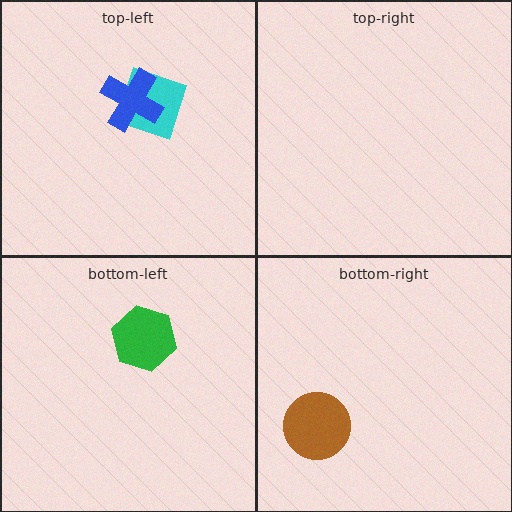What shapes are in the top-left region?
The cyan diamond, the blue cross.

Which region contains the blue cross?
The top-left region.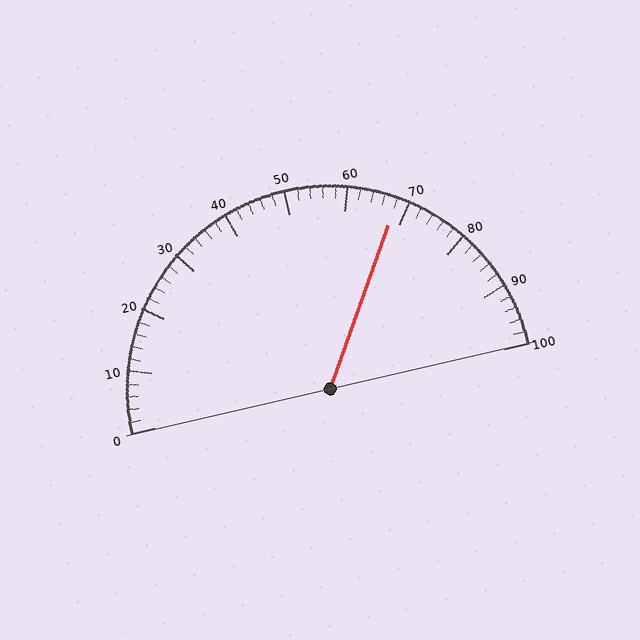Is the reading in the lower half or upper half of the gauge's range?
The reading is in the upper half of the range (0 to 100).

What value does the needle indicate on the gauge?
The needle indicates approximately 68.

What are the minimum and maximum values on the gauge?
The gauge ranges from 0 to 100.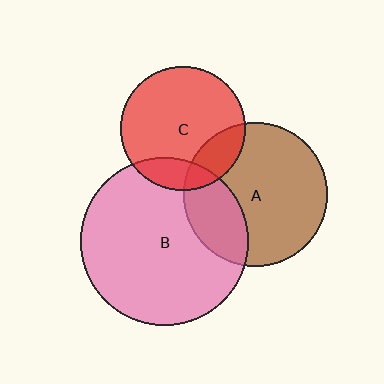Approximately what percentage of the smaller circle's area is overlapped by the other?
Approximately 20%.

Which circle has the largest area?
Circle B (pink).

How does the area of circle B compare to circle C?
Approximately 1.8 times.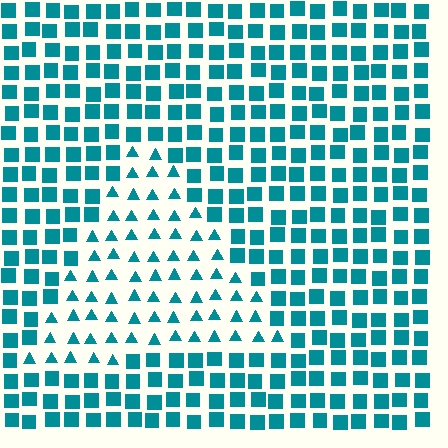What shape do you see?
I see a triangle.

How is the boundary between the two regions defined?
The boundary is defined by a change in element shape: triangles inside vs. squares outside. All elements share the same color and spacing.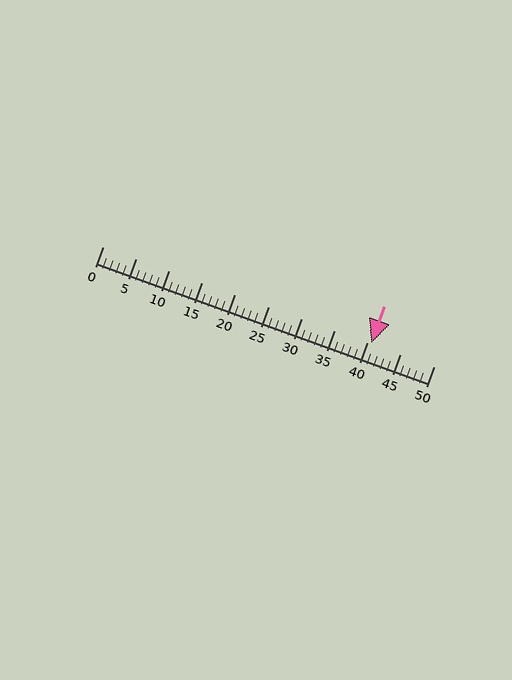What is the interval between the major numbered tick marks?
The major tick marks are spaced 5 units apart.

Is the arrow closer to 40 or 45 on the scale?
The arrow is closer to 40.